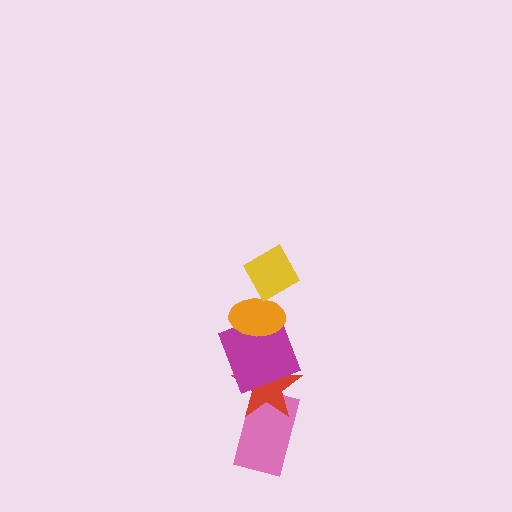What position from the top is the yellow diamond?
The yellow diamond is 1st from the top.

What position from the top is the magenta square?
The magenta square is 3rd from the top.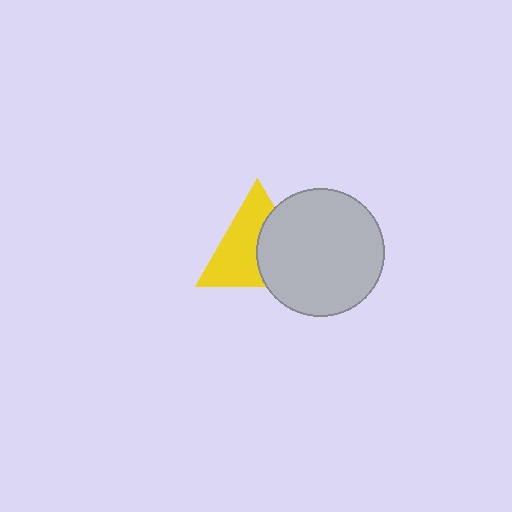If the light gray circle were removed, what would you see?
You would see the complete yellow triangle.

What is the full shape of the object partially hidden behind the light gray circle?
The partially hidden object is a yellow triangle.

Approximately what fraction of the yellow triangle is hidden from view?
Roughly 43% of the yellow triangle is hidden behind the light gray circle.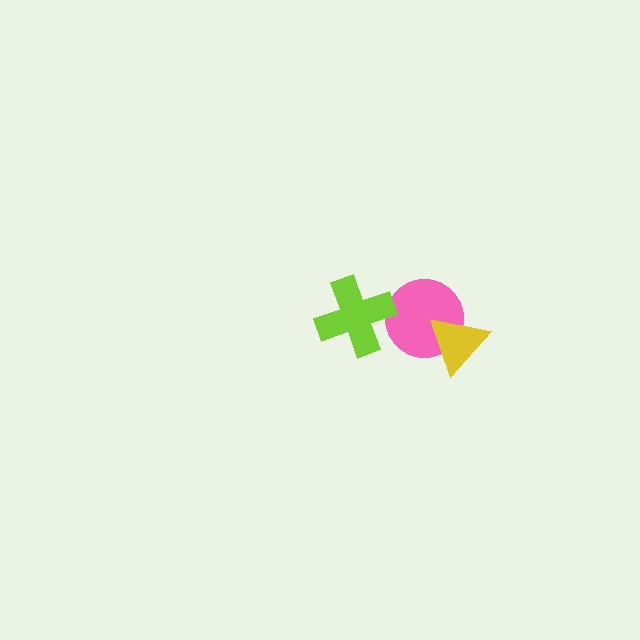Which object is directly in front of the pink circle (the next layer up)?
The yellow triangle is directly in front of the pink circle.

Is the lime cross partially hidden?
No, no other shape covers it.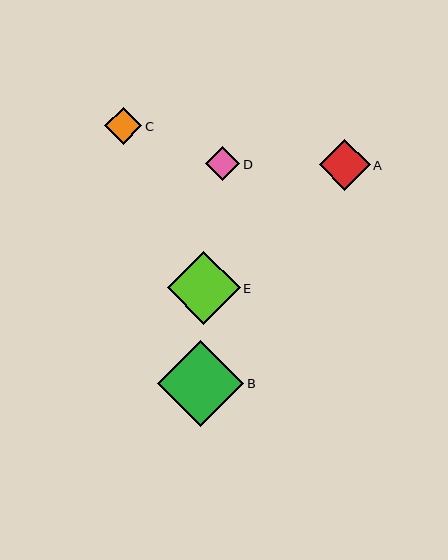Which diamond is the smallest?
Diamond D is the smallest with a size of approximately 34 pixels.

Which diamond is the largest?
Diamond B is the largest with a size of approximately 87 pixels.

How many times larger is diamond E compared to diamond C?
Diamond E is approximately 2.0 times the size of diamond C.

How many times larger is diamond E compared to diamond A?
Diamond E is approximately 1.4 times the size of diamond A.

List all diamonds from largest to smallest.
From largest to smallest: B, E, A, C, D.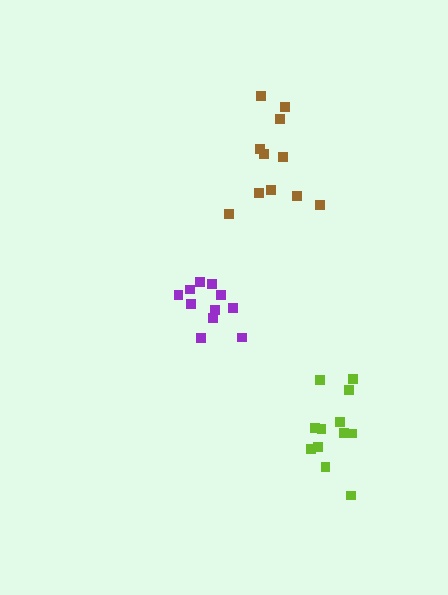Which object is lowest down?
The lime cluster is bottommost.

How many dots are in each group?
Group 1: 11 dots, Group 2: 11 dots, Group 3: 12 dots (34 total).